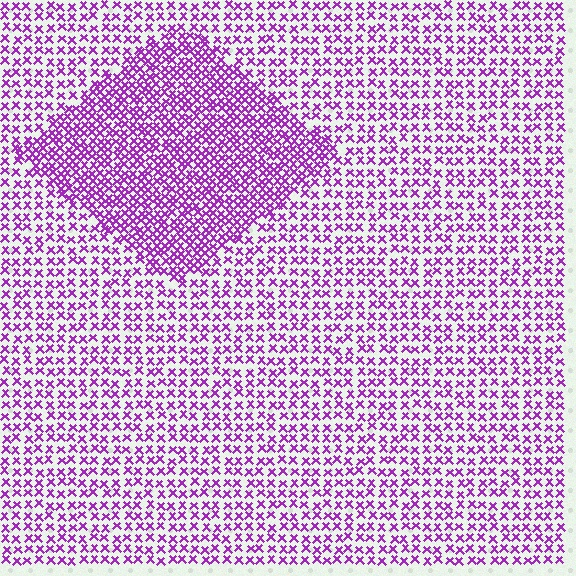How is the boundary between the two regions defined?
The boundary is defined by a change in element density (approximately 1.9x ratio). All elements are the same color, size, and shape.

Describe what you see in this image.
The image contains small purple elements arranged at two different densities. A diamond-shaped region is visible where the elements are more densely packed than the surrounding area.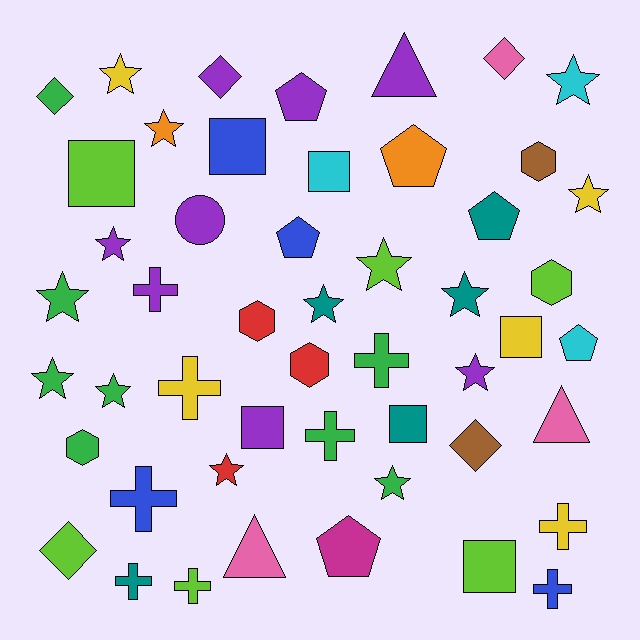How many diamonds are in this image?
There are 5 diamonds.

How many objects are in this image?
There are 50 objects.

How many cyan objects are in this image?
There are 3 cyan objects.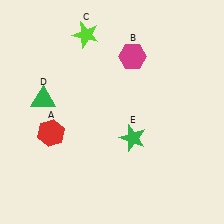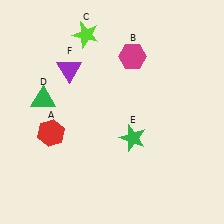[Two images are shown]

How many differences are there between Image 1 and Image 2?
There is 1 difference between the two images.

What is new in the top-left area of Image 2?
A purple triangle (F) was added in the top-left area of Image 2.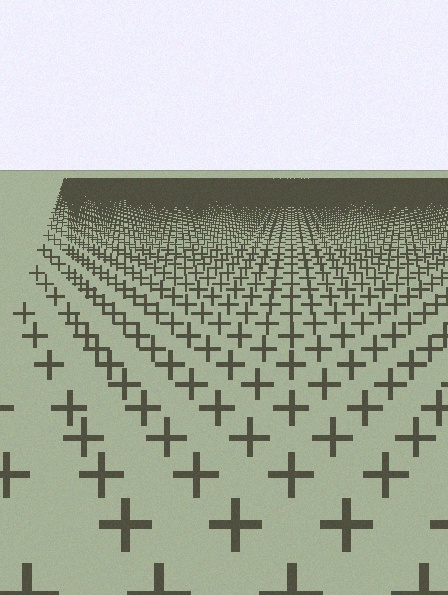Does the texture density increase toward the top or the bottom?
Density increases toward the top.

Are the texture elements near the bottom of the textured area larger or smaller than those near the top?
Larger. Near the bottom, elements are closer to the viewer and appear at a bigger on-screen size.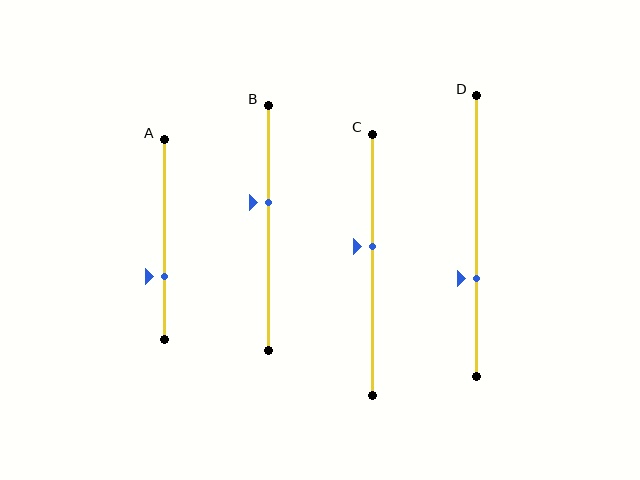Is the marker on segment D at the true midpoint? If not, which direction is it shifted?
No, the marker on segment D is shifted downward by about 15% of the segment length.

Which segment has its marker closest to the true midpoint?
Segment C has its marker closest to the true midpoint.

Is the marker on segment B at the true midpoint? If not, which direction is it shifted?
No, the marker on segment B is shifted upward by about 11% of the segment length.